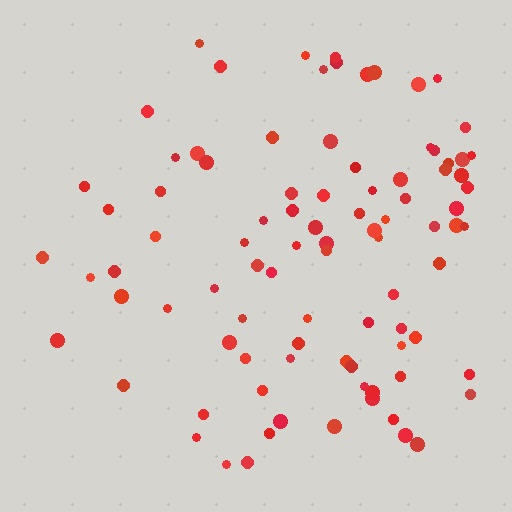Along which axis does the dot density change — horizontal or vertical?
Horizontal.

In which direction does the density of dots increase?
From left to right, with the right side densest.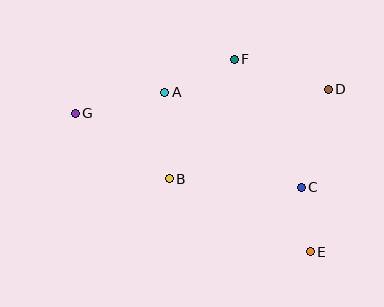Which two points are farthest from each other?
Points E and G are farthest from each other.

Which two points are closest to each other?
Points C and E are closest to each other.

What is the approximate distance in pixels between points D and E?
The distance between D and E is approximately 163 pixels.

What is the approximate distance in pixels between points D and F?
The distance between D and F is approximately 98 pixels.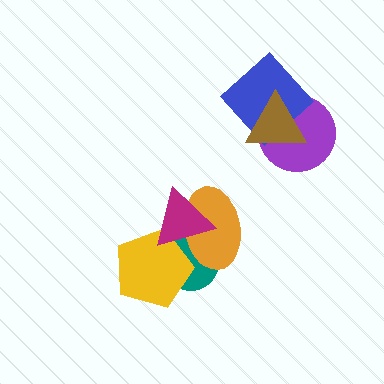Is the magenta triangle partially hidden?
No, no other shape covers it.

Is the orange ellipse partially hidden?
Yes, it is partially covered by another shape.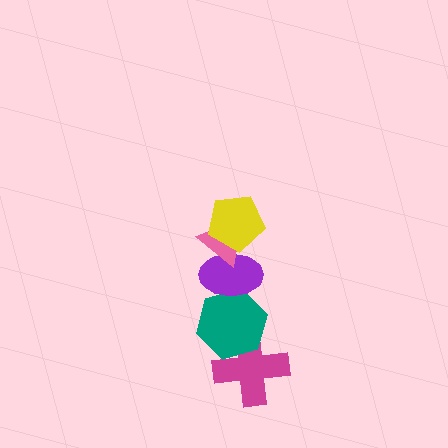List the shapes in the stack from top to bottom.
From top to bottom: the yellow pentagon, the pink triangle, the purple ellipse, the teal hexagon, the magenta cross.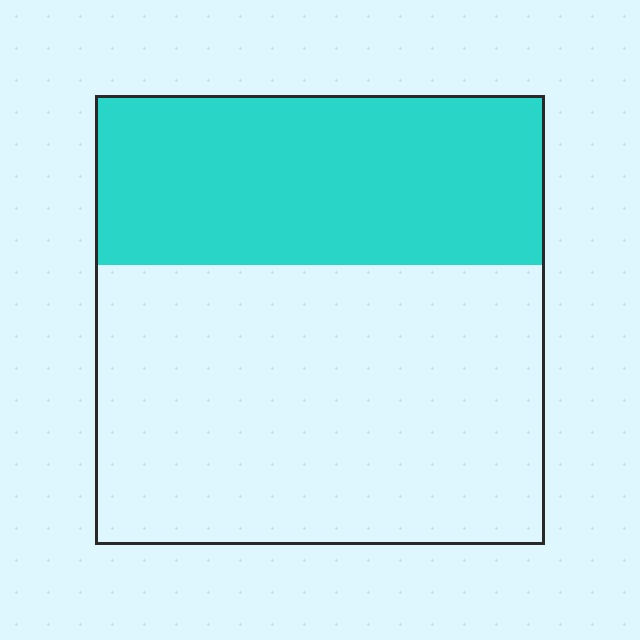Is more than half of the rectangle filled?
No.